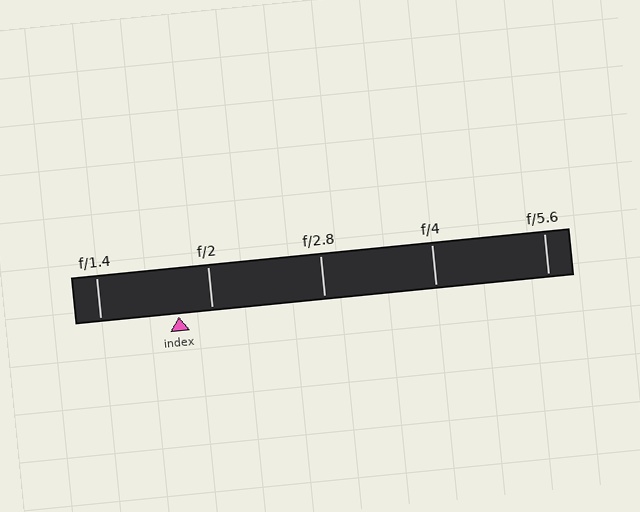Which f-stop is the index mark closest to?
The index mark is closest to f/2.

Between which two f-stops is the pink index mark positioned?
The index mark is between f/1.4 and f/2.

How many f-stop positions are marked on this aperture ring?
There are 5 f-stop positions marked.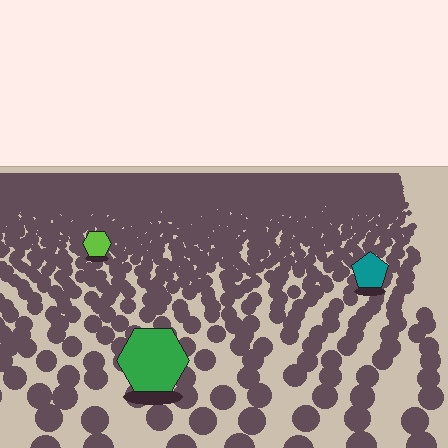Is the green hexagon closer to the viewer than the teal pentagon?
Yes. The green hexagon is closer — you can tell from the texture gradient: the ground texture is coarser near it.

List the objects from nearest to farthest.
From nearest to farthest: the green hexagon, the teal pentagon, the lime hexagon.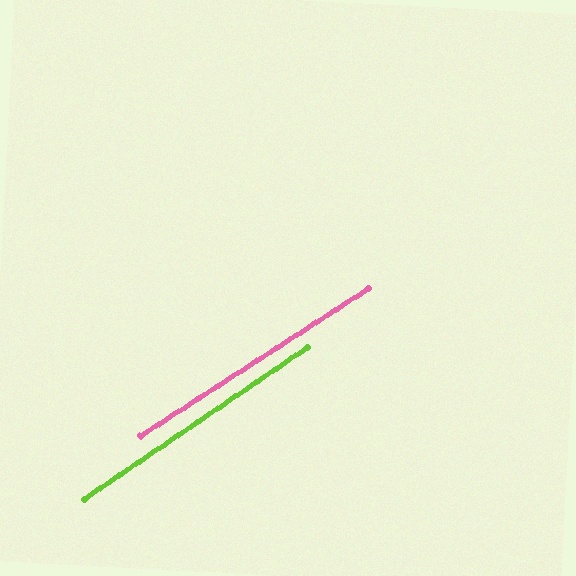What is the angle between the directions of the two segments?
Approximately 1 degree.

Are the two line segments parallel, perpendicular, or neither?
Parallel — their directions differ by only 1.3°.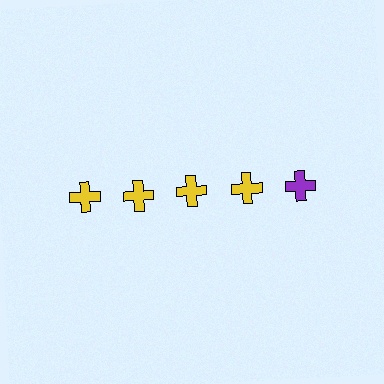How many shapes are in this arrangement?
There are 5 shapes arranged in a grid pattern.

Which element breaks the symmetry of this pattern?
The purple cross in the top row, rightmost column breaks the symmetry. All other shapes are yellow crosses.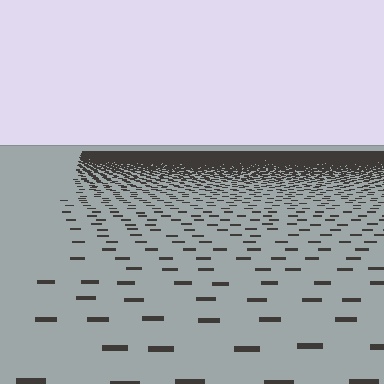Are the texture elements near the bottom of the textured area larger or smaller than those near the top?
Larger. Near the bottom, elements are closer to the viewer and appear at a bigger on-screen size.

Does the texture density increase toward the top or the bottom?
Density increases toward the top.